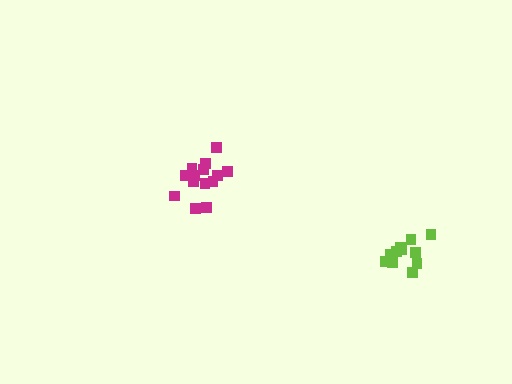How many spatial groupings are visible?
There are 2 spatial groupings.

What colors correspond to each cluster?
The clusters are colored: lime, magenta.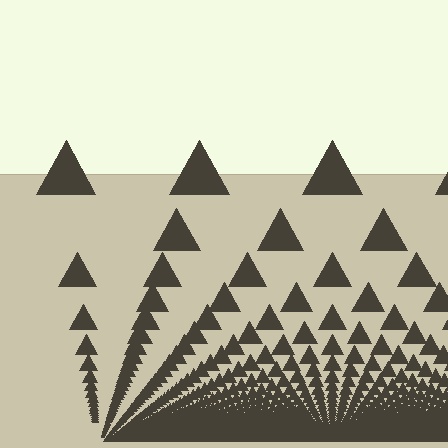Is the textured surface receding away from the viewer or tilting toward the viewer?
The surface appears to tilt toward the viewer. Texture elements get larger and sparser toward the top.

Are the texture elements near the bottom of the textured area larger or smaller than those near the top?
Smaller. The gradient is inverted — elements near the bottom are smaller and denser.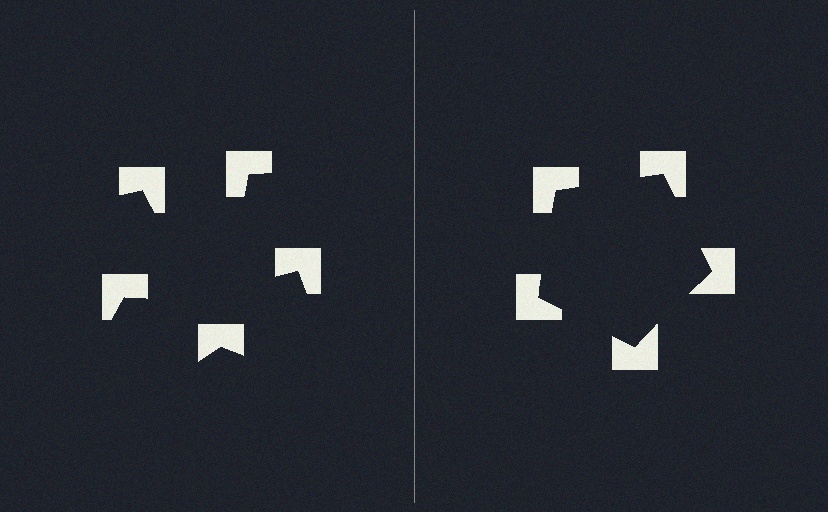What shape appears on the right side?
An illusory pentagon.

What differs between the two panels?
The notched squares are positioned identically on both sides; only the wedge orientations differ. On the right they align to a pentagon; on the left they are misaligned.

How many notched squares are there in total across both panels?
10 — 5 on each side.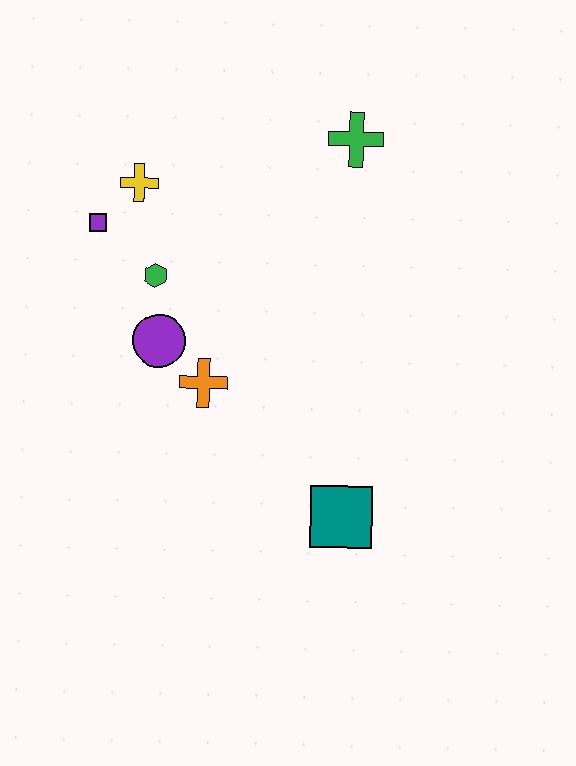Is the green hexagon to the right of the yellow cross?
Yes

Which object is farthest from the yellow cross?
The teal square is farthest from the yellow cross.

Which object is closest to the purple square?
The yellow cross is closest to the purple square.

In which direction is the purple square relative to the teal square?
The purple square is above the teal square.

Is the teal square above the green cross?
No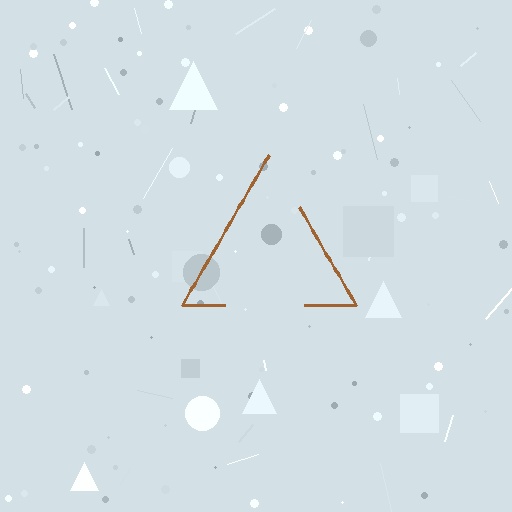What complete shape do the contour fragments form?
The contour fragments form a triangle.